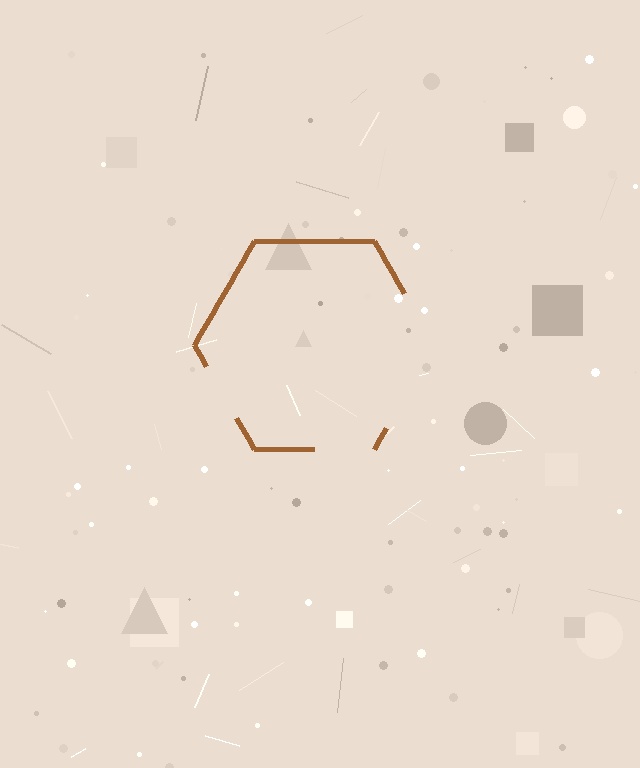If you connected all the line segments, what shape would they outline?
They would outline a hexagon.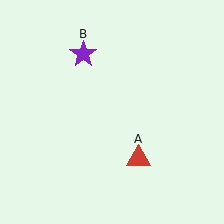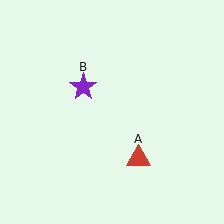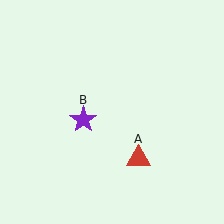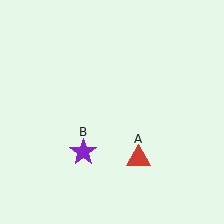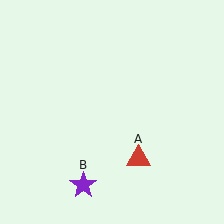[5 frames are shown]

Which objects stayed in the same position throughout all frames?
Red triangle (object A) remained stationary.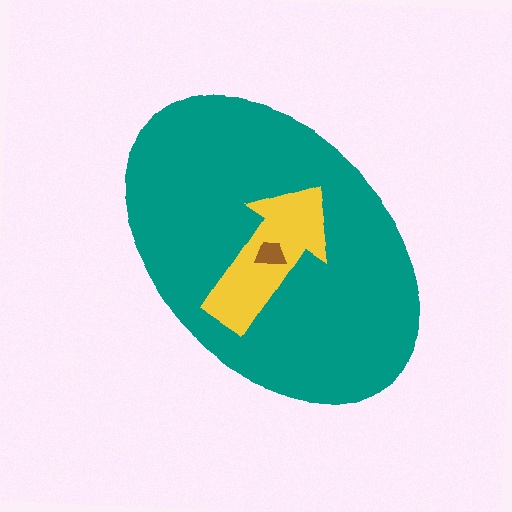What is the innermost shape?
The brown trapezoid.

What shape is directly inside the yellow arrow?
The brown trapezoid.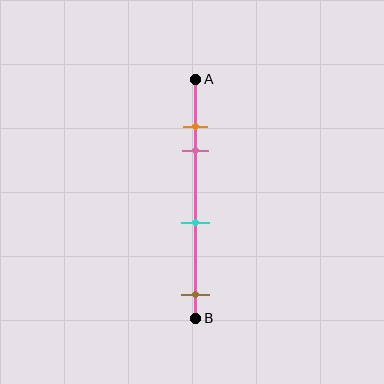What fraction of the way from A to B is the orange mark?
The orange mark is approximately 20% (0.2) of the way from A to B.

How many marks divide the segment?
There are 4 marks dividing the segment.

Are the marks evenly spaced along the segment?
No, the marks are not evenly spaced.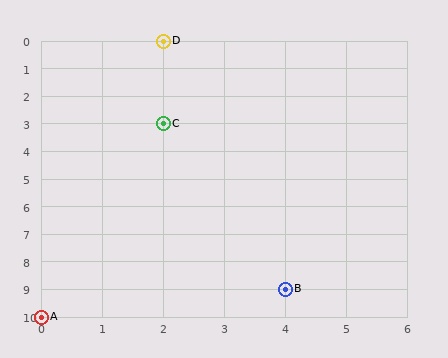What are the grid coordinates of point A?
Point A is at grid coordinates (0, 10).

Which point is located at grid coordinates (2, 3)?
Point C is at (2, 3).